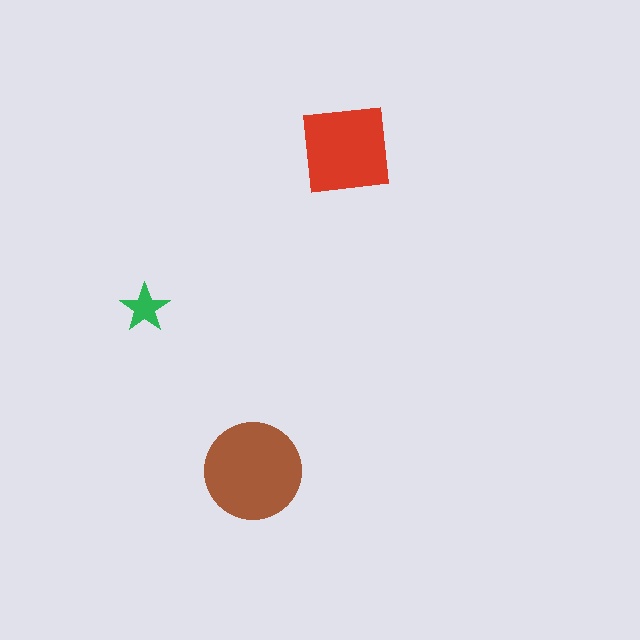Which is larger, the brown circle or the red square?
The brown circle.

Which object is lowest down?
The brown circle is bottommost.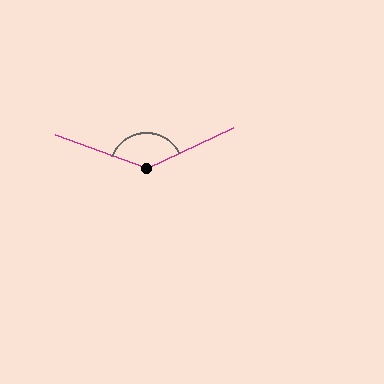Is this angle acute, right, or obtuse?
It is obtuse.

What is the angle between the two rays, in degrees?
Approximately 135 degrees.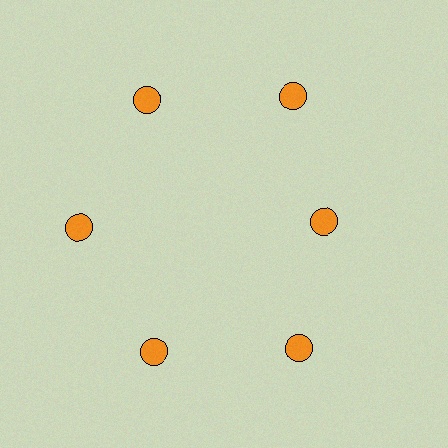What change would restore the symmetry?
The symmetry would be restored by moving it outward, back onto the ring so that all 6 circles sit at equal angles and equal distance from the center.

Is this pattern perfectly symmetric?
No. The 6 orange circles are arranged in a ring, but one element near the 3 o'clock position is pulled inward toward the center, breaking the 6-fold rotational symmetry.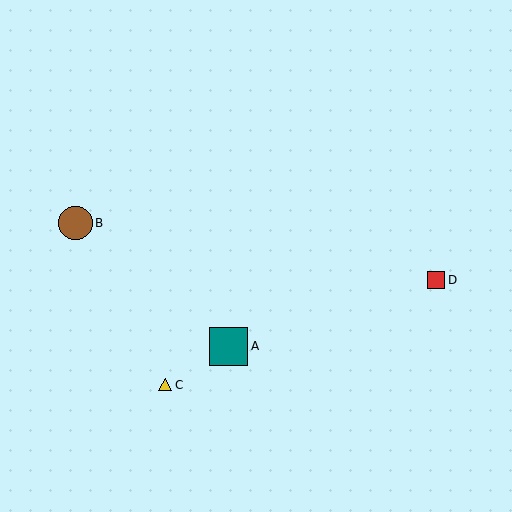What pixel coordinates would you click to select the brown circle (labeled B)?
Click at (76, 223) to select the brown circle B.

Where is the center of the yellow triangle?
The center of the yellow triangle is at (165, 385).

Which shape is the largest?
The teal square (labeled A) is the largest.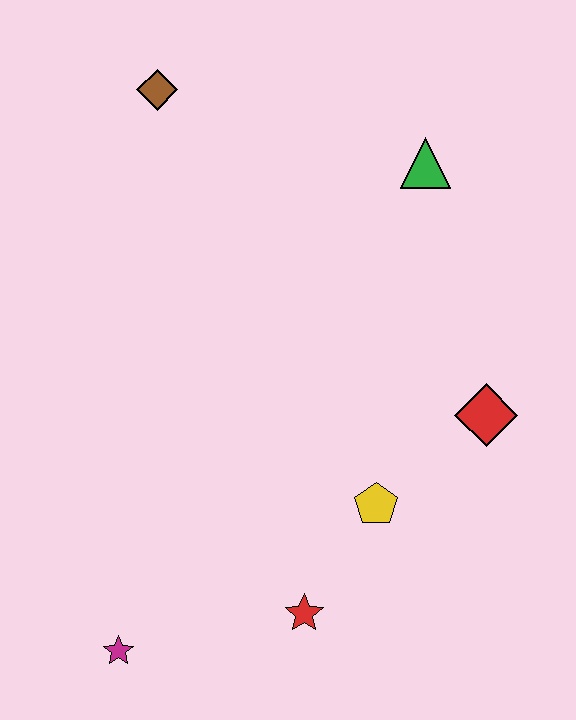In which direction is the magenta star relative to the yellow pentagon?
The magenta star is to the left of the yellow pentagon.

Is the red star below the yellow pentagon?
Yes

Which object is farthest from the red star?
The brown diamond is farthest from the red star.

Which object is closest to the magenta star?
The red star is closest to the magenta star.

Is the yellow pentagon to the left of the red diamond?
Yes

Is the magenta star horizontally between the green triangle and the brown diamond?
No